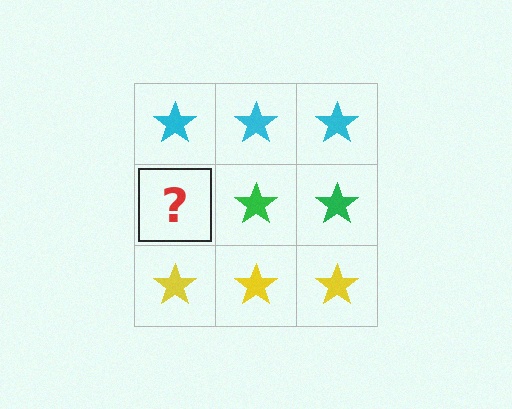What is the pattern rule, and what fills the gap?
The rule is that each row has a consistent color. The gap should be filled with a green star.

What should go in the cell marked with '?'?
The missing cell should contain a green star.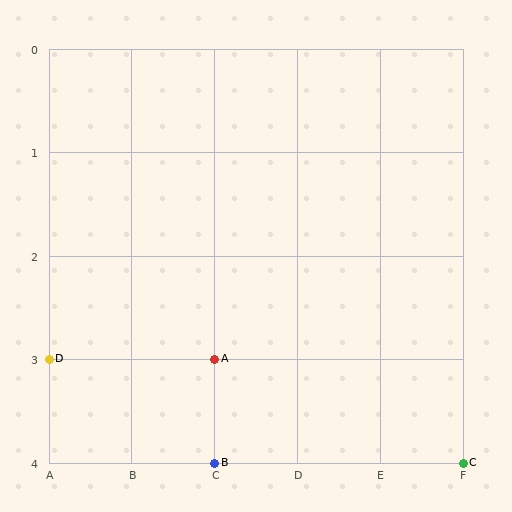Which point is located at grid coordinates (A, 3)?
Point D is at (A, 3).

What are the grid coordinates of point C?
Point C is at grid coordinates (F, 4).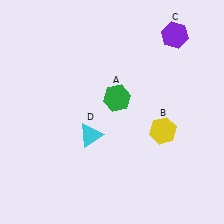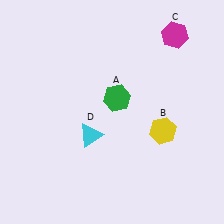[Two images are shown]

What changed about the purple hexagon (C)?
In Image 1, C is purple. In Image 2, it changed to magenta.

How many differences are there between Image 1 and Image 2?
There is 1 difference between the two images.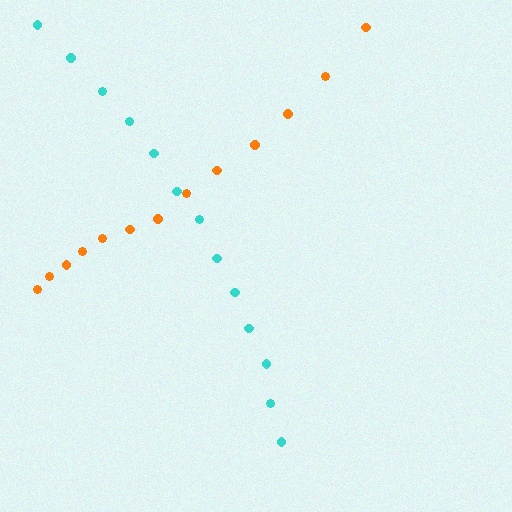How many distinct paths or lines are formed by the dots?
There are 2 distinct paths.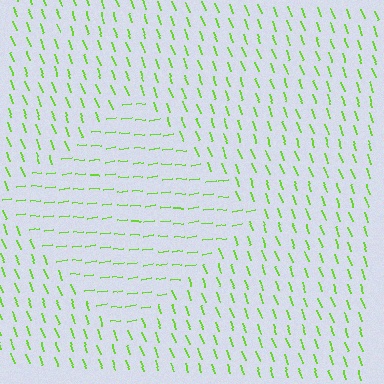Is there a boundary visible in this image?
Yes, there is a texture boundary formed by a change in line orientation.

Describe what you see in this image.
The image is filled with small lime line segments. A diamond region in the image has lines oriented differently from the surrounding lines, creating a visible texture boundary.